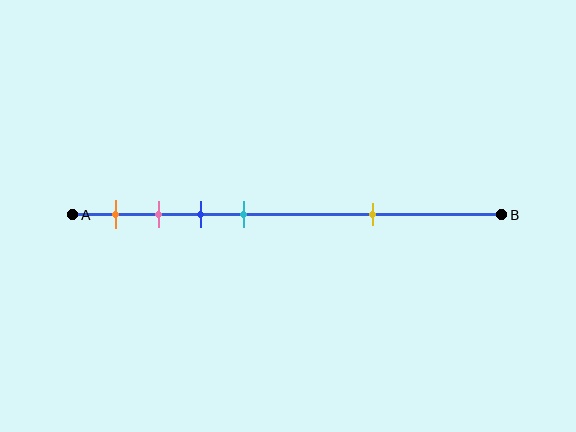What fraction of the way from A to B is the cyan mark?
The cyan mark is approximately 40% (0.4) of the way from A to B.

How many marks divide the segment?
There are 5 marks dividing the segment.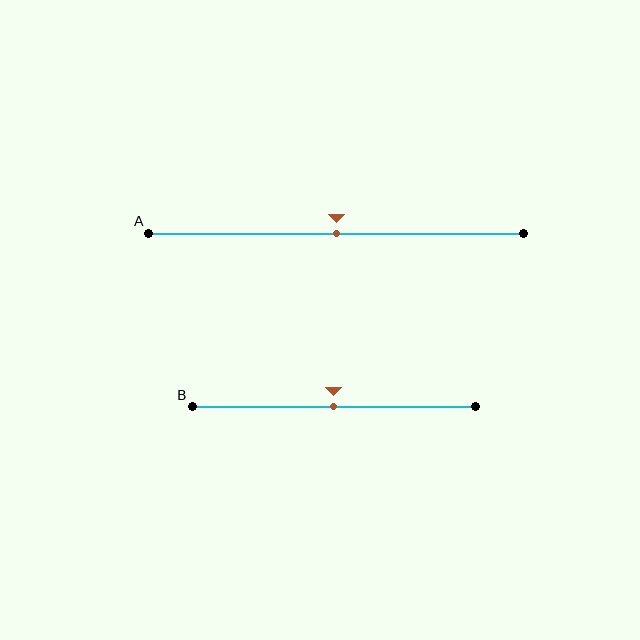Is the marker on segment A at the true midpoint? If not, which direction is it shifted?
Yes, the marker on segment A is at the true midpoint.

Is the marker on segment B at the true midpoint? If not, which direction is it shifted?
Yes, the marker on segment B is at the true midpoint.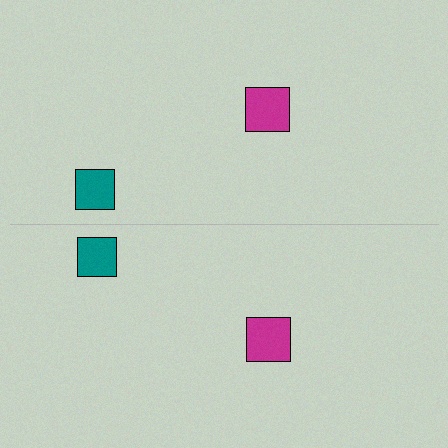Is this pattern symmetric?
Yes, this pattern has bilateral (reflection) symmetry.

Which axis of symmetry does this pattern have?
The pattern has a horizontal axis of symmetry running through the center of the image.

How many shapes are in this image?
There are 4 shapes in this image.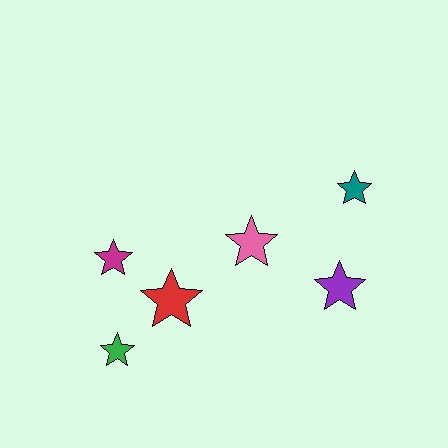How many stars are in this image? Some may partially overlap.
There are 6 stars.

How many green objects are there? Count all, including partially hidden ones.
There is 1 green object.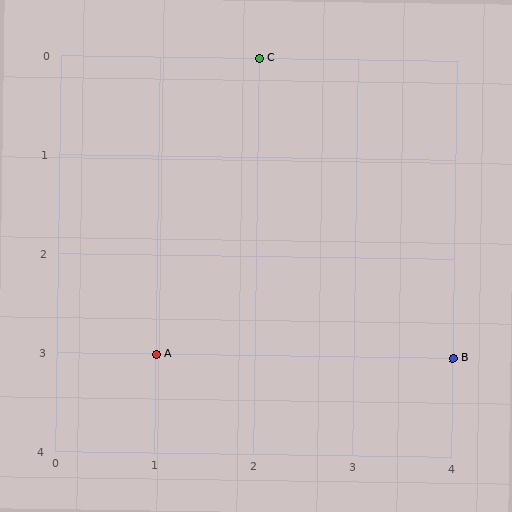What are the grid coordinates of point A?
Point A is at grid coordinates (1, 3).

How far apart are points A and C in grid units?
Points A and C are 1 column and 3 rows apart (about 3.2 grid units diagonally).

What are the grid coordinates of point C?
Point C is at grid coordinates (2, 0).